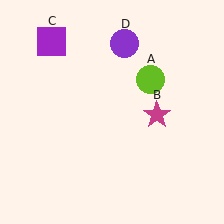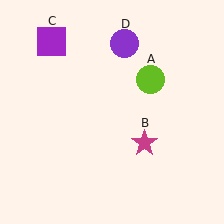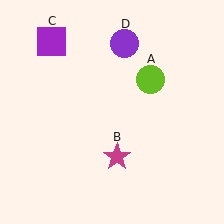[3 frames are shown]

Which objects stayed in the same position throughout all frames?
Lime circle (object A) and purple square (object C) and purple circle (object D) remained stationary.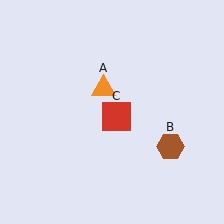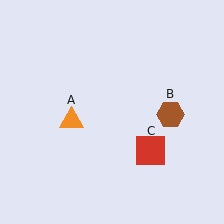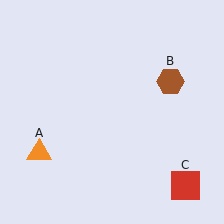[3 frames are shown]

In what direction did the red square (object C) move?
The red square (object C) moved down and to the right.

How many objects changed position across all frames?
3 objects changed position: orange triangle (object A), brown hexagon (object B), red square (object C).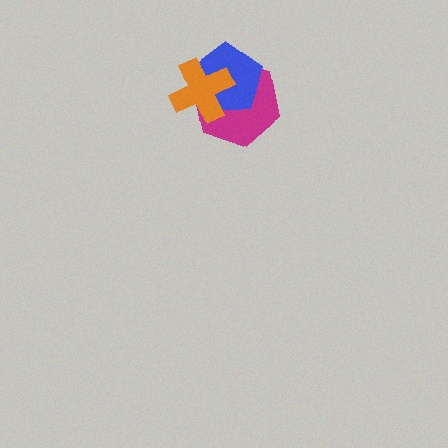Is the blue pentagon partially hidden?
Yes, it is partially covered by another shape.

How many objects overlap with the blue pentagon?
2 objects overlap with the blue pentagon.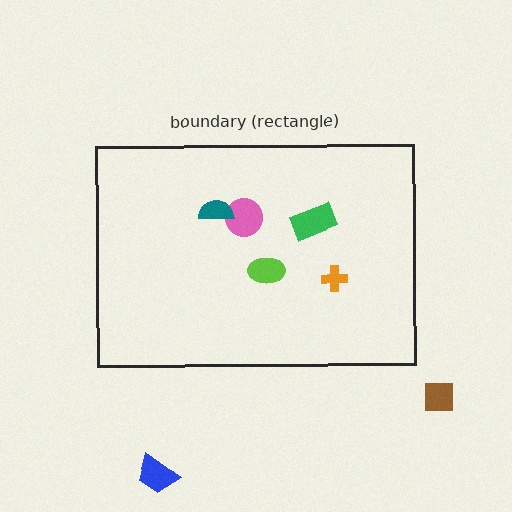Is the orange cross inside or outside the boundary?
Inside.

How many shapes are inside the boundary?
5 inside, 2 outside.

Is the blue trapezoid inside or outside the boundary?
Outside.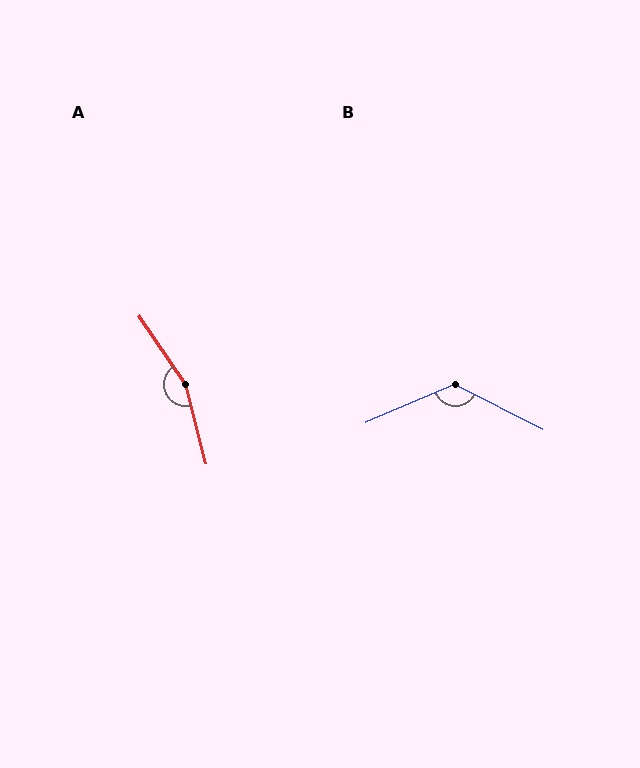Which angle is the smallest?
B, at approximately 129 degrees.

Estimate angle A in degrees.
Approximately 160 degrees.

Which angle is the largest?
A, at approximately 160 degrees.